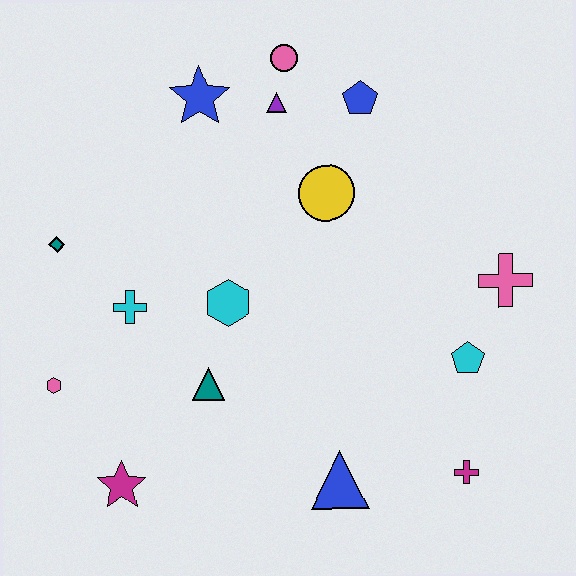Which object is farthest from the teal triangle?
The pink circle is farthest from the teal triangle.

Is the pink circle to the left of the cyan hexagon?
No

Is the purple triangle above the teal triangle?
Yes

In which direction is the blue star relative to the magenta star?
The blue star is above the magenta star.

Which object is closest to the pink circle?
The purple triangle is closest to the pink circle.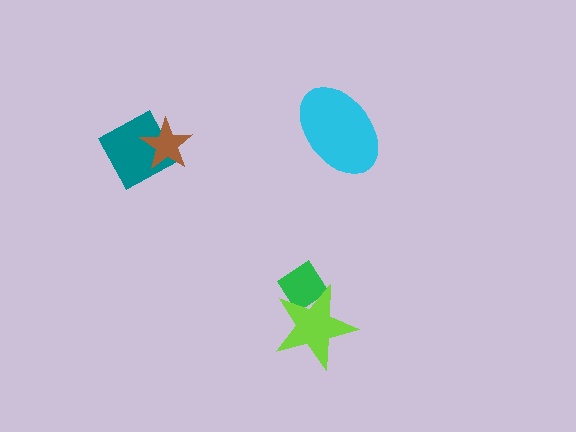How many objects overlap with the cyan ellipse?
0 objects overlap with the cyan ellipse.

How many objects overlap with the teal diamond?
1 object overlaps with the teal diamond.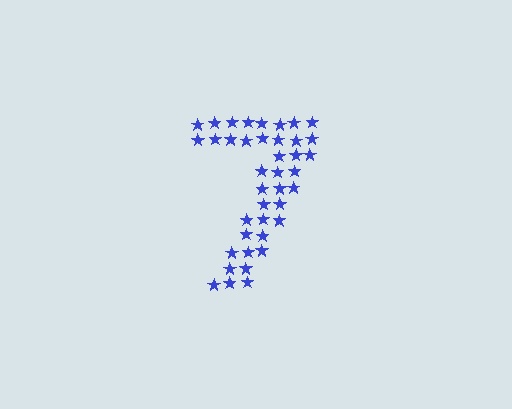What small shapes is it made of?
It is made of small stars.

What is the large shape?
The large shape is the digit 7.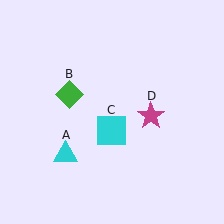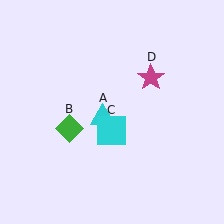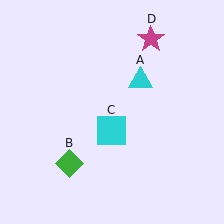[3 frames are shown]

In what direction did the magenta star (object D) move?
The magenta star (object D) moved up.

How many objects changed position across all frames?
3 objects changed position: cyan triangle (object A), green diamond (object B), magenta star (object D).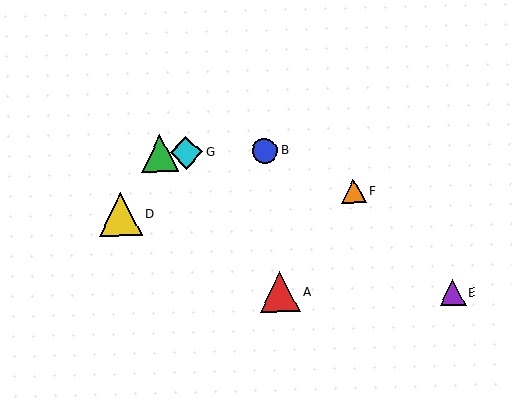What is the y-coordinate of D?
Object D is at y≈214.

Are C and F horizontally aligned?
No, C is at y≈153 and F is at y≈191.